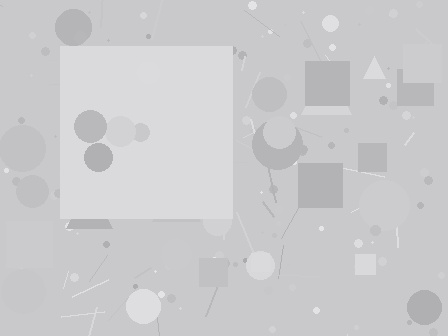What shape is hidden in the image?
A square is hidden in the image.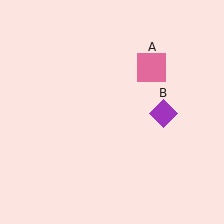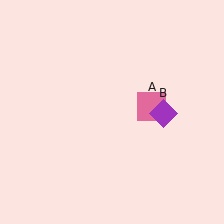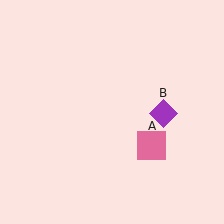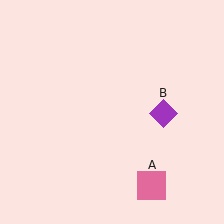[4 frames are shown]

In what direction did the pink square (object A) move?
The pink square (object A) moved down.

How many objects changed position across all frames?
1 object changed position: pink square (object A).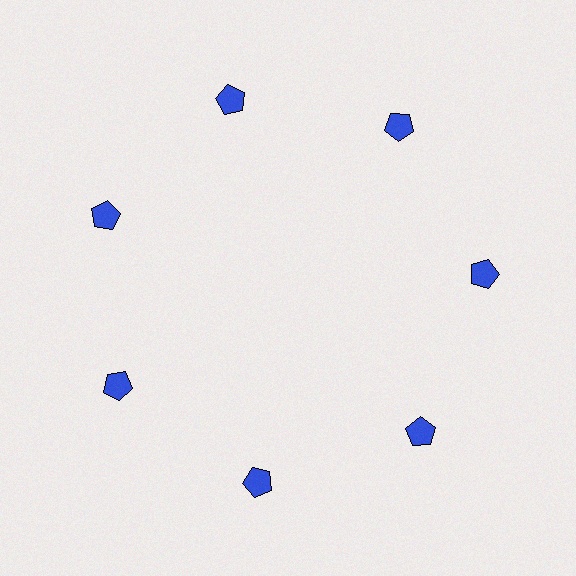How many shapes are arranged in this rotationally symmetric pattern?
There are 7 shapes, arranged in 7 groups of 1.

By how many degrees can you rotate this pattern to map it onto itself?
The pattern maps onto itself every 51 degrees of rotation.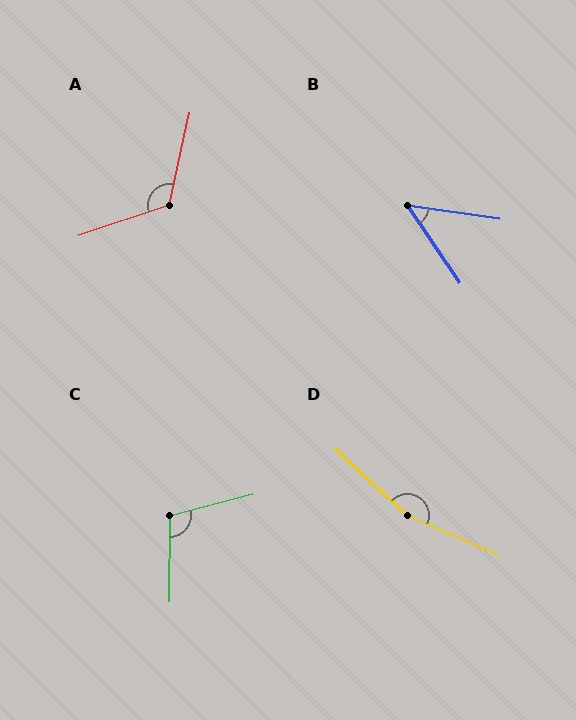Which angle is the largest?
D, at approximately 161 degrees.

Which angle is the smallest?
B, at approximately 48 degrees.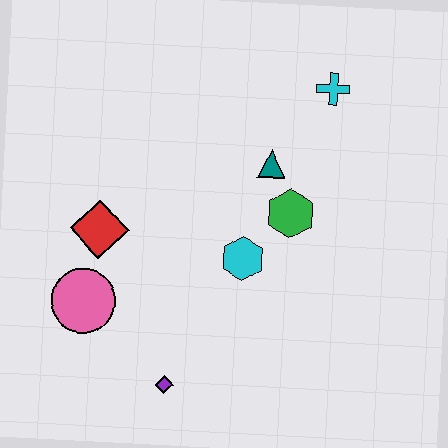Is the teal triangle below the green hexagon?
No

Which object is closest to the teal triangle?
The green hexagon is closest to the teal triangle.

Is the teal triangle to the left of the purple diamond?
No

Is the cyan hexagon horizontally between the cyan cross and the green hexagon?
No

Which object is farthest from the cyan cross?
The purple diamond is farthest from the cyan cross.